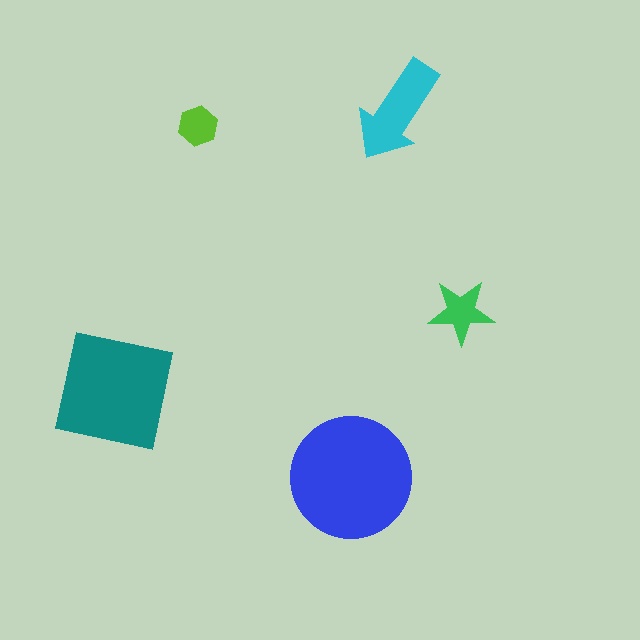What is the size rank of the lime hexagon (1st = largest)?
5th.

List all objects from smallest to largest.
The lime hexagon, the green star, the cyan arrow, the teal square, the blue circle.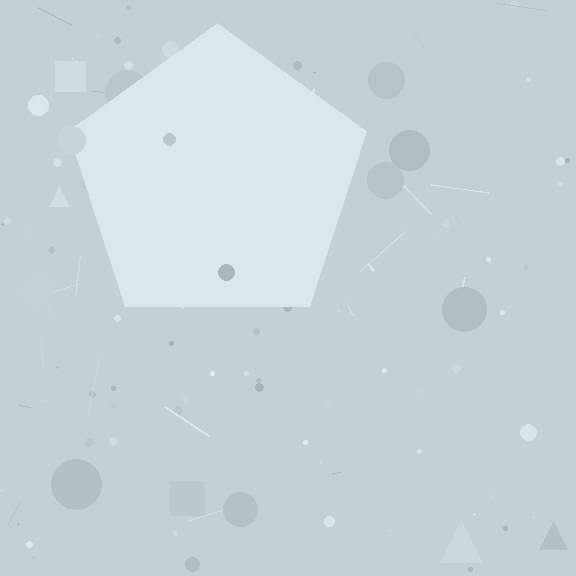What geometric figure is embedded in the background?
A pentagon is embedded in the background.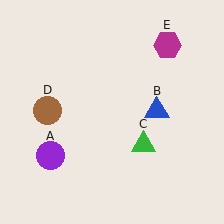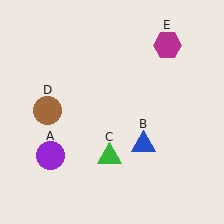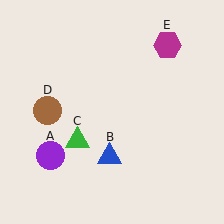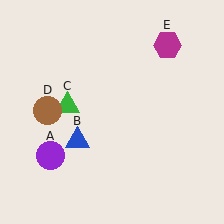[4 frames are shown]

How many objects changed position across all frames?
2 objects changed position: blue triangle (object B), green triangle (object C).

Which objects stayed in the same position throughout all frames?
Purple circle (object A) and brown circle (object D) and magenta hexagon (object E) remained stationary.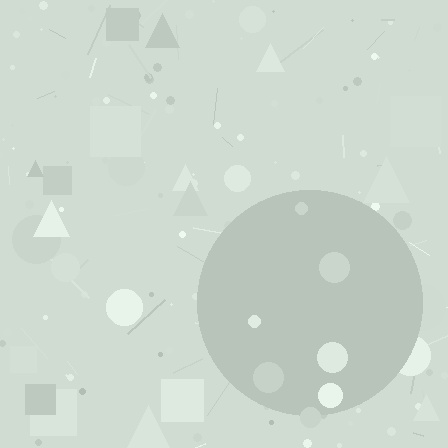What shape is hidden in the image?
A circle is hidden in the image.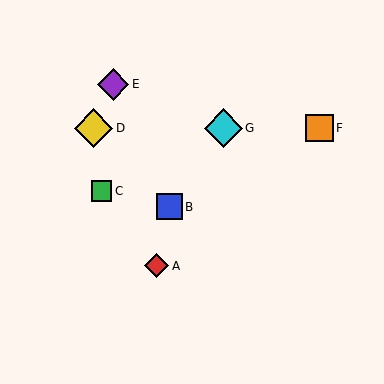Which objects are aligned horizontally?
Objects D, F, G are aligned horizontally.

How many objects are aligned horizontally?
3 objects (D, F, G) are aligned horizontally.